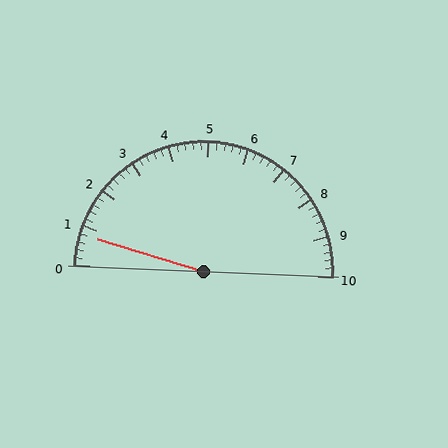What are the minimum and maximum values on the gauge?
The gauge ranges from 0 to 10.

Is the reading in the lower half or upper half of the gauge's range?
The reading is in the lower half of the range (0 to 10).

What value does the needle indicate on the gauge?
The needle indicates approximately 0.8.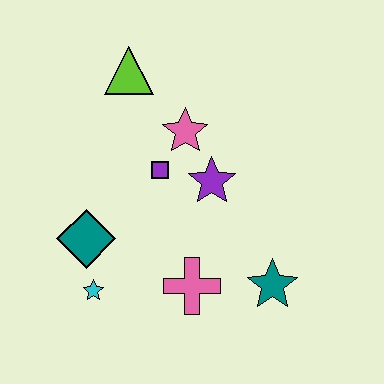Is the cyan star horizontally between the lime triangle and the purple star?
No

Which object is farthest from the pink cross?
The lime triangle is farthest from the pink cross.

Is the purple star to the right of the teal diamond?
Yes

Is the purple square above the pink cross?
Yes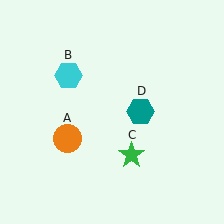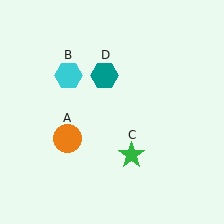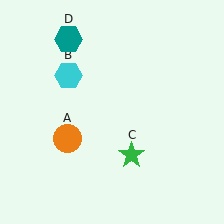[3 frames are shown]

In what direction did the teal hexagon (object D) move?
The teal hexagon (object D) moved up and to the left.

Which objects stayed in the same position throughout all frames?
Orange circle (object A) and cyan hexagon (object B) and green star (object C) remained stationary.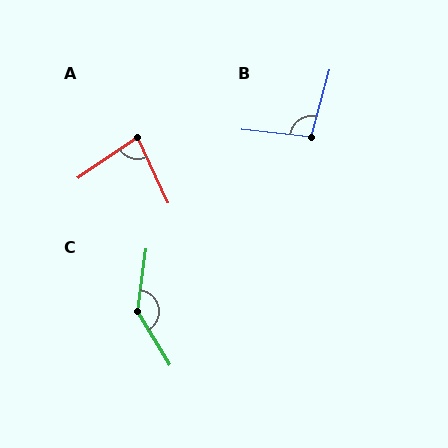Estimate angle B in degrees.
Approximately 99 degrees.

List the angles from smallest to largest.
A (81°), B (99°), C (141°).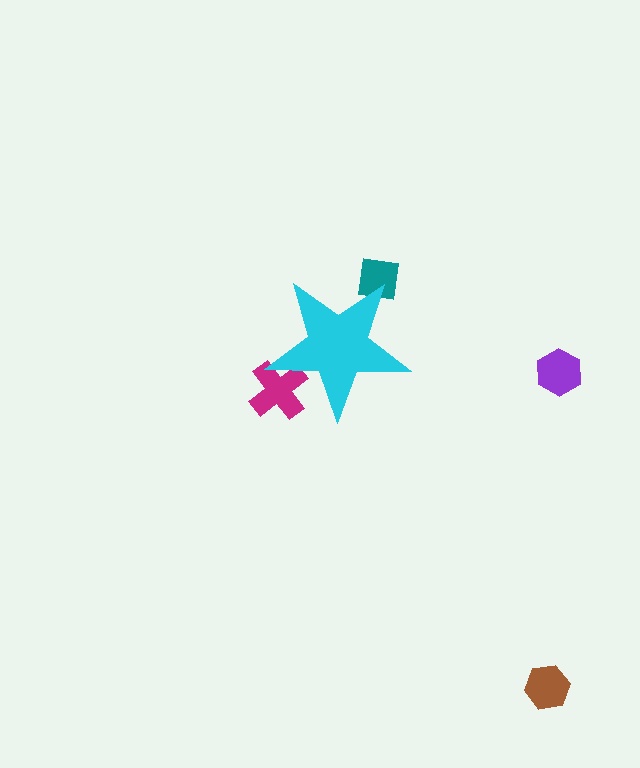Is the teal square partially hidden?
Yes, the teal square is partially hidden behind the cyan star.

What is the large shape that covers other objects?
A cyan star.